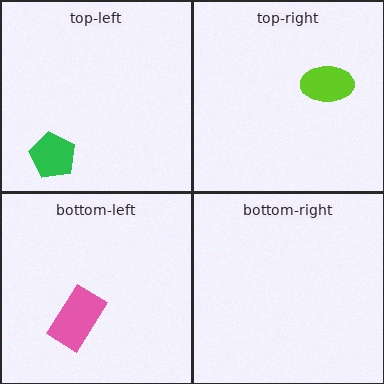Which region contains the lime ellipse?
The top-right region.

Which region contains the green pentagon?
The top-left region.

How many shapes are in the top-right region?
1.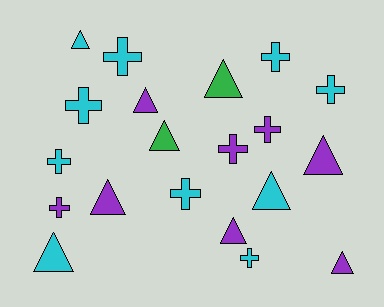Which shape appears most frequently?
Cross, with 10 objects.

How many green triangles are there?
There are 2 green triangles.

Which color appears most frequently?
Cyan, with 10 objects.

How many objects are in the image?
There are 20 objects.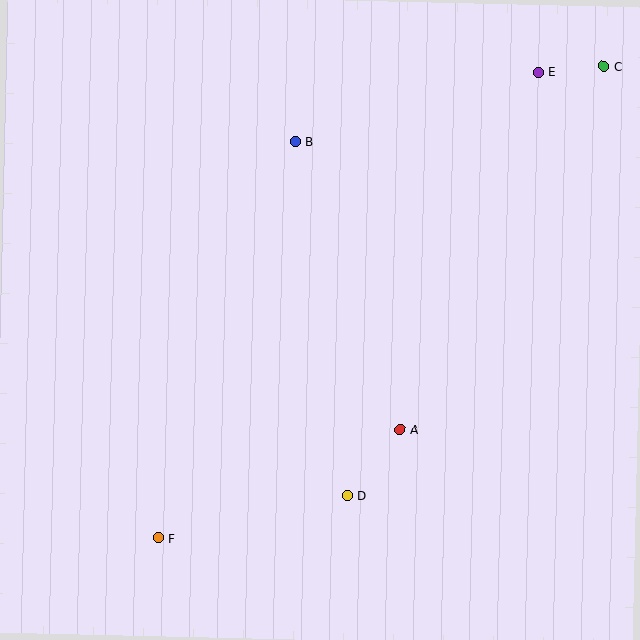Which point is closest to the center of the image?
Point A at (400, 429) is closest to the center.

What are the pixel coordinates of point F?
Point F is at (158, 538).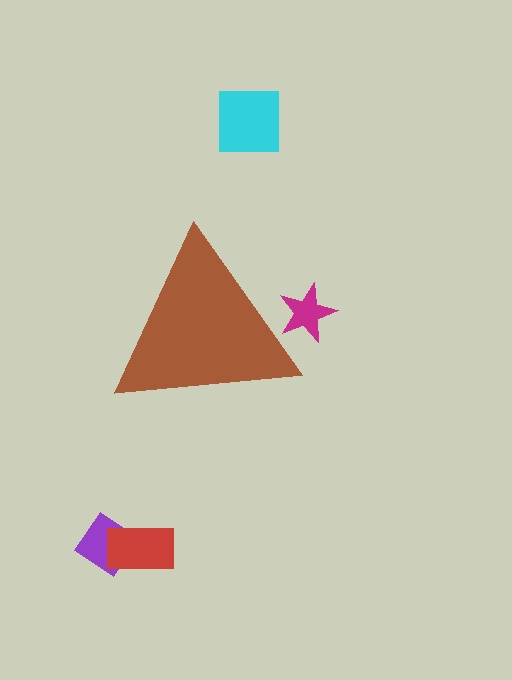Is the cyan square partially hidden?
No, the cyan square is fully visible.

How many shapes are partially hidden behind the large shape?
1 shape is partially hidden.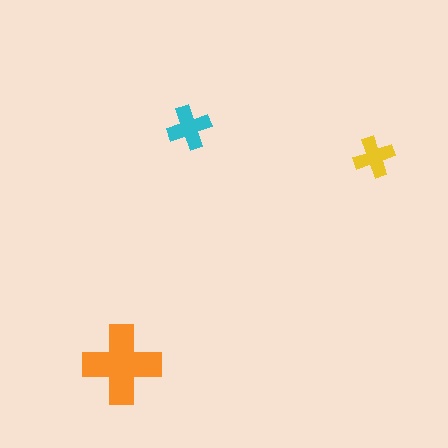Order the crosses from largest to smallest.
the orange one, the cyan one, the yellow one.